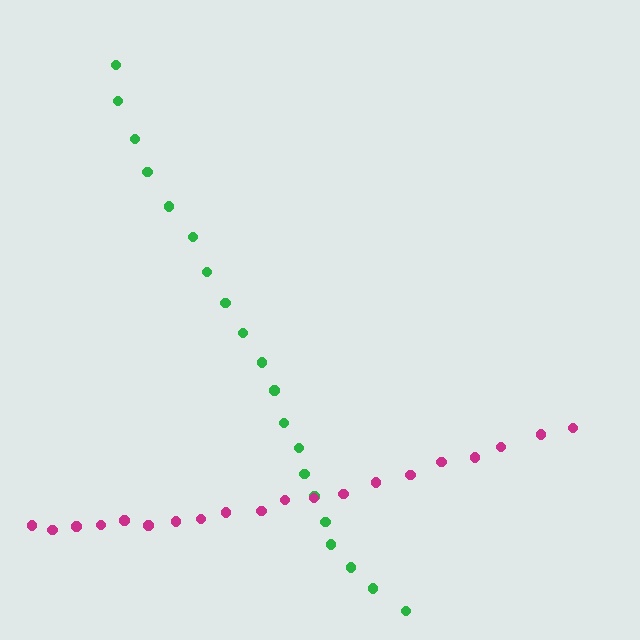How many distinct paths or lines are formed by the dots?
There are 2 distinct paths.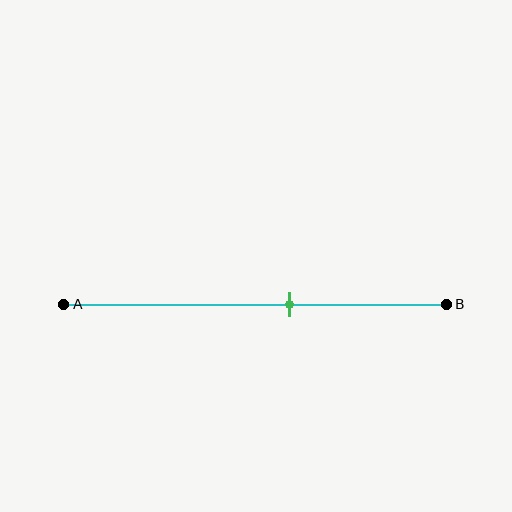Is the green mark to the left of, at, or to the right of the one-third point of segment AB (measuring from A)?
The green mark is to the right of the one-third point of segment AB.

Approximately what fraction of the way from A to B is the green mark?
The green mark is approximately 60% of the way from A to B.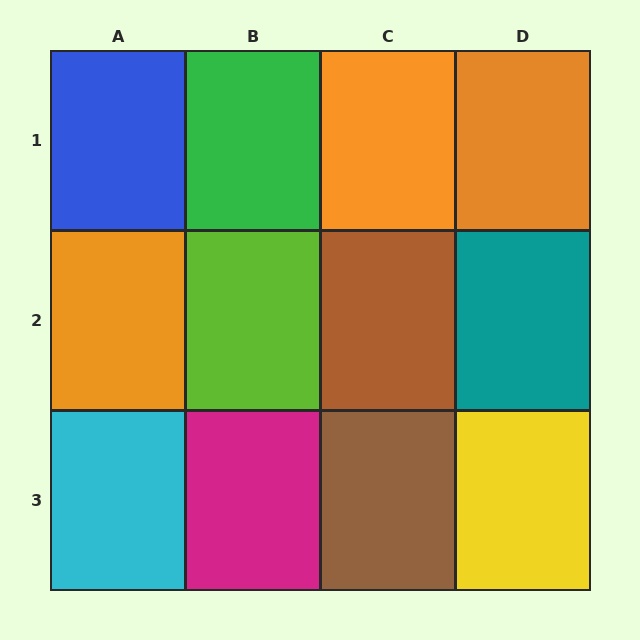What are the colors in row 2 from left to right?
Orange, lime, brown, teal.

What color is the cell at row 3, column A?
Cyan.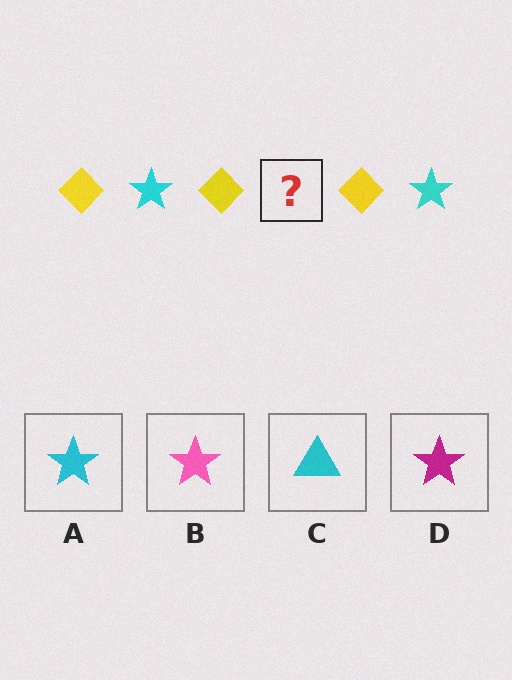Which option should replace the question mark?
Option A.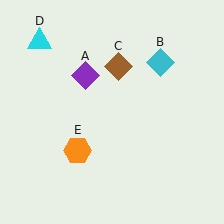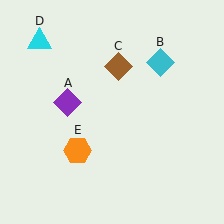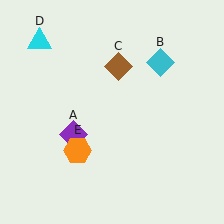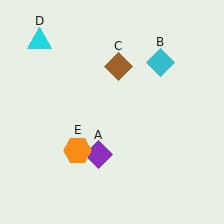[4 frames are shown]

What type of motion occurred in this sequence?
The purple diamond (object A) rotated counterclockwise around the center of the scene.